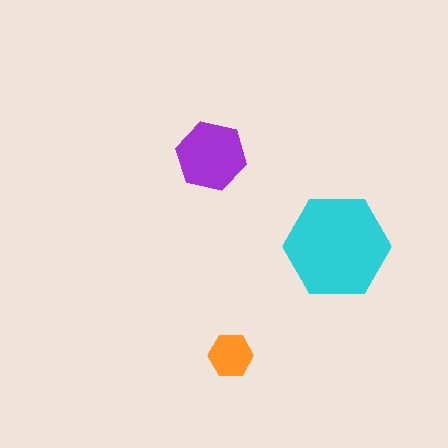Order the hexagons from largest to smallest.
the cyan one, the purple one, the orange one.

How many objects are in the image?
There are 3 objects in the image.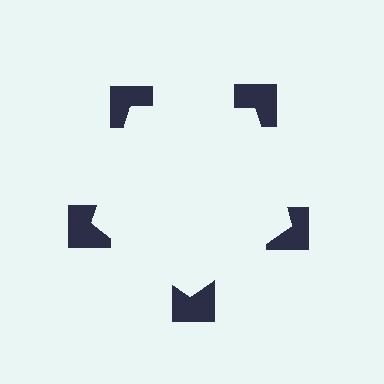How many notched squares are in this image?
There are 5 — one at each vertex of the illusory pentagon.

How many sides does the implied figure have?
5 sides.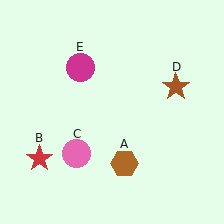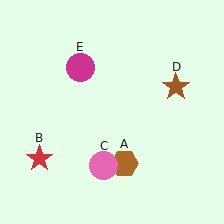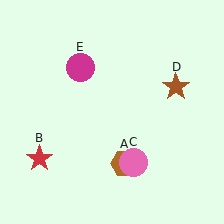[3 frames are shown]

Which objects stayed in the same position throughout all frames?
Brown hexagon (object A) and red star (object B) and brown star (object D) and magenta circle (object E) remained stationary.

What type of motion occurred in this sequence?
The pink circle (object C) rotated counterclockwise around the center of the scene.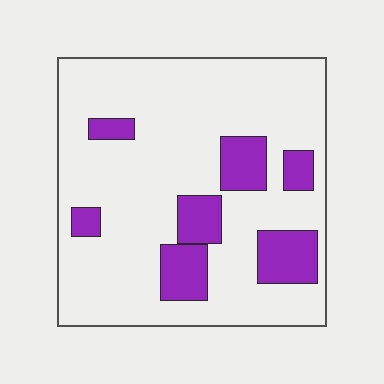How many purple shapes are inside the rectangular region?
7.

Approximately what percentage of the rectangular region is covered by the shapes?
Approximately 20%.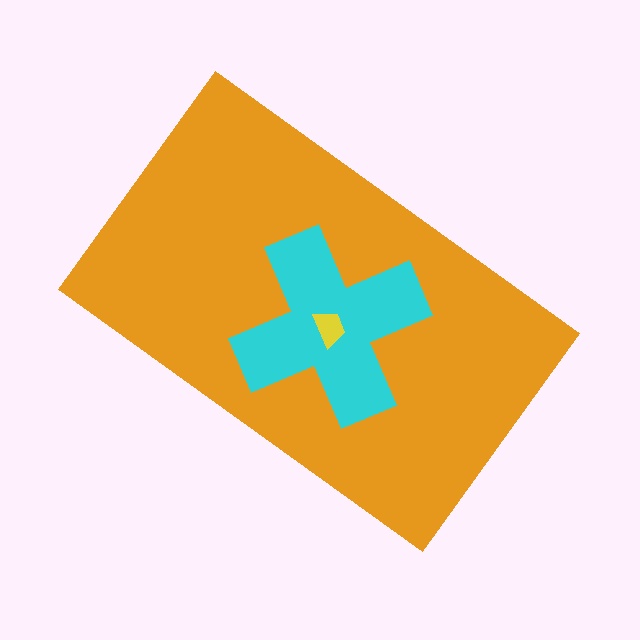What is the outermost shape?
The orange rectangle.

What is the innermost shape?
The yellow trapezoid.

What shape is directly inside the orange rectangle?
The cyan cross.